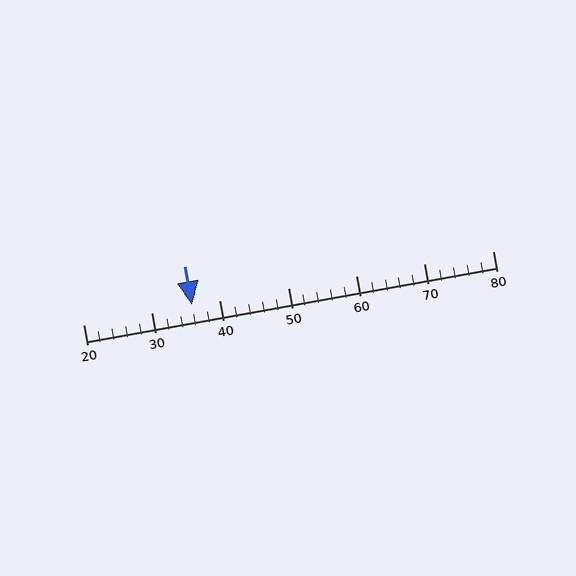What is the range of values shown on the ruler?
The ruler shows values from 20 to 80.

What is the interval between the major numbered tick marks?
The major tick marks are spaced 10 units apart.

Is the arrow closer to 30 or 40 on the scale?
The arrow is closer to 40.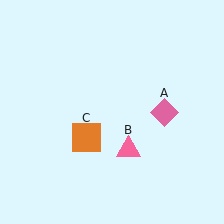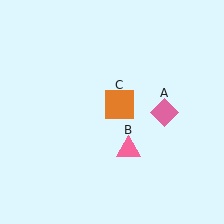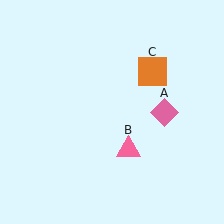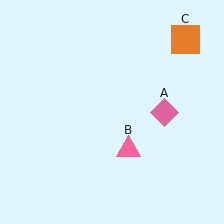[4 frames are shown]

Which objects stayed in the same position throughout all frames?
Pink diamond (object A) and pink triangle (object B) remained stationary.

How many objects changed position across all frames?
1 object changed position: orange square (object C).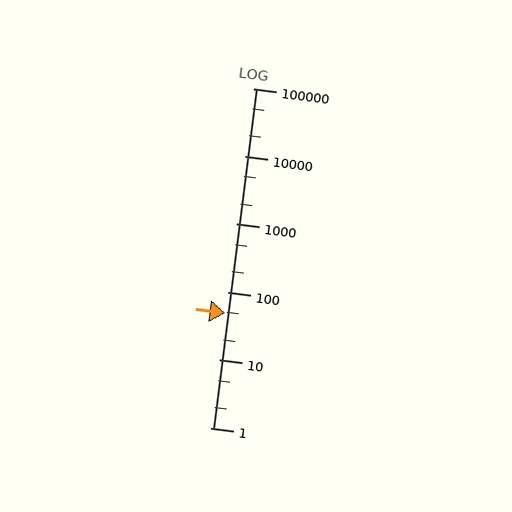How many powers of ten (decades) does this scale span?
The scale spans 5 decades, from 1 to 100000.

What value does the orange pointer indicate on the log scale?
The pointer indicates approximately 49.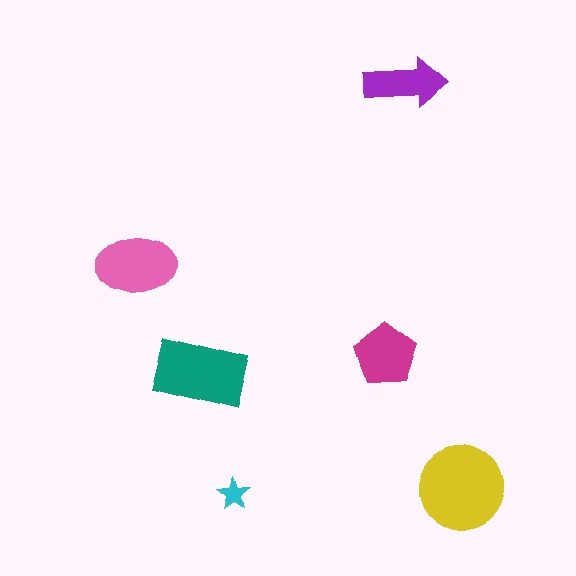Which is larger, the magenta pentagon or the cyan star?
The magenta pentagon.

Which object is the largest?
The yellow circle.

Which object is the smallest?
The cyan star.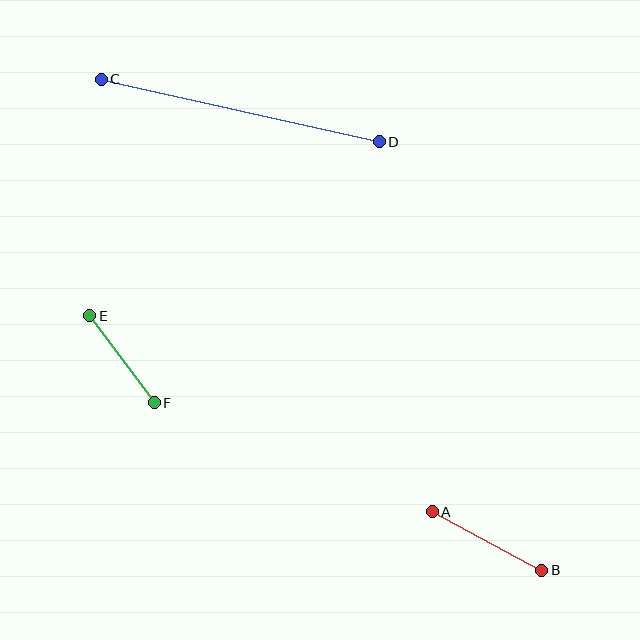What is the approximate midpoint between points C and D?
The midpoint is at approximately (240, 110) pixels.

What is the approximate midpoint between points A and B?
The midpoint is at approximately (487, 541) pixels.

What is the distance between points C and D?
The distance is approximately 285 pixels.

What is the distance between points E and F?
The distance is approximately 108 pixels.